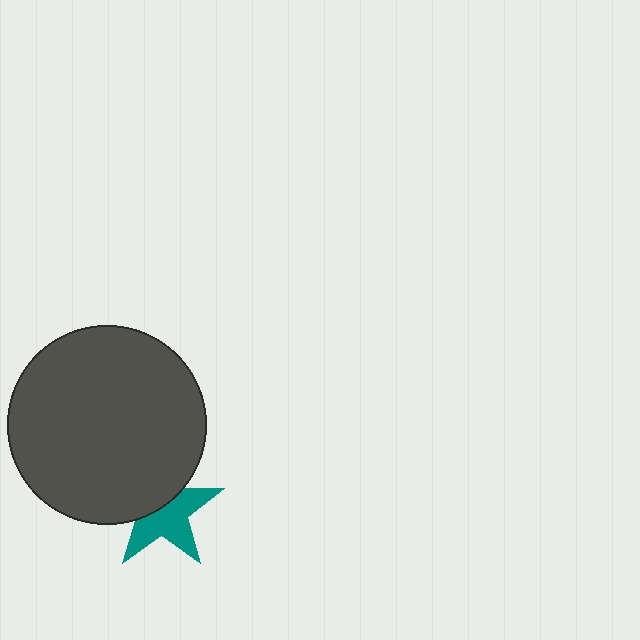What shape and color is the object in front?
The object in front is a dark gray circle.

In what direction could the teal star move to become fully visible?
The teal star could move down. That would shift it out from behind the dark gray circle entirely.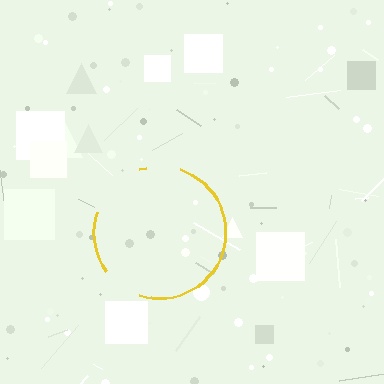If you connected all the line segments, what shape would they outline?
They would outline a circle.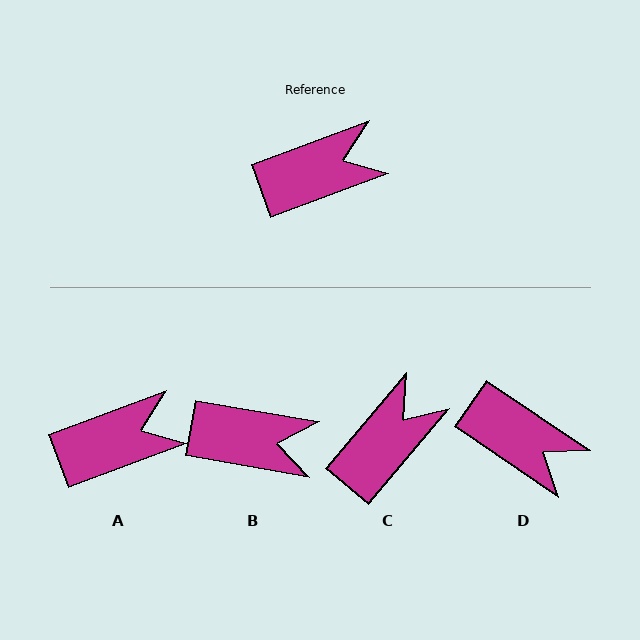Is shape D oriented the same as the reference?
No, it is off by about 55 degrees.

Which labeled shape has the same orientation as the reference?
A.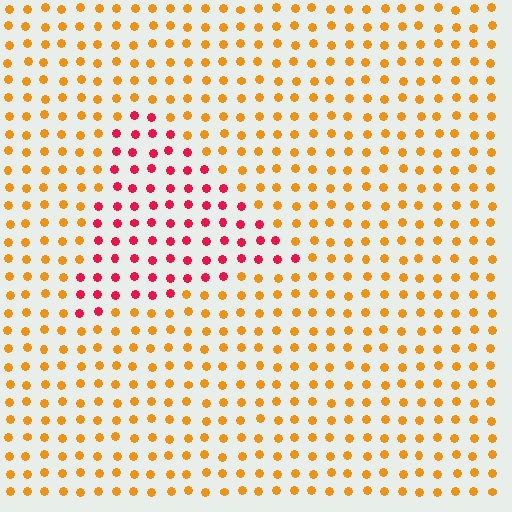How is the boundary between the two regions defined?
The boundary is defined purely by a slight shift in hue (about 50 degrees). Spacing, size, and orientation are identical on both sides.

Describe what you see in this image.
The image is filled with small orange elements in a uniform arrangement. A triangle-shaped region is visible where the elements are tinted to a slightly different hue, forming a subtle color boundary.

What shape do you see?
I see a triangle.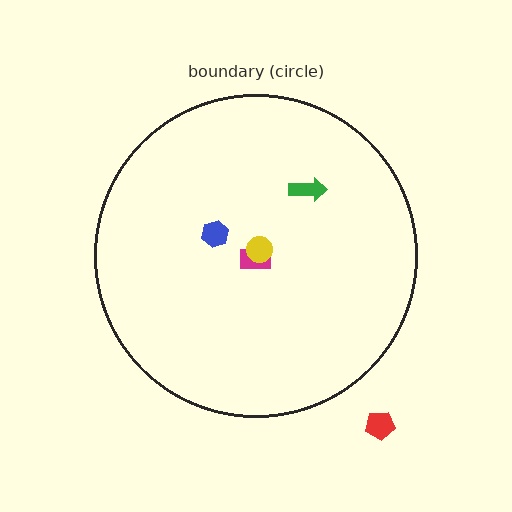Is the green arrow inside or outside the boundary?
Inside.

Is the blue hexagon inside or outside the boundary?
Inside.